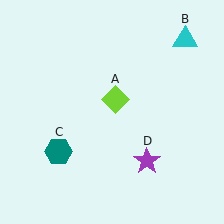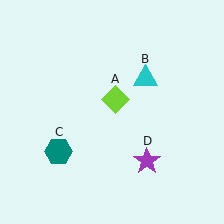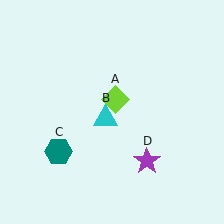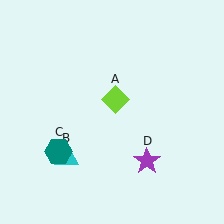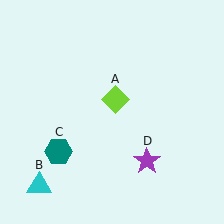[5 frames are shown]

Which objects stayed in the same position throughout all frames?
Lime diamond (object A) and teal hexagon (object C) and purple star (object D) remained stationary.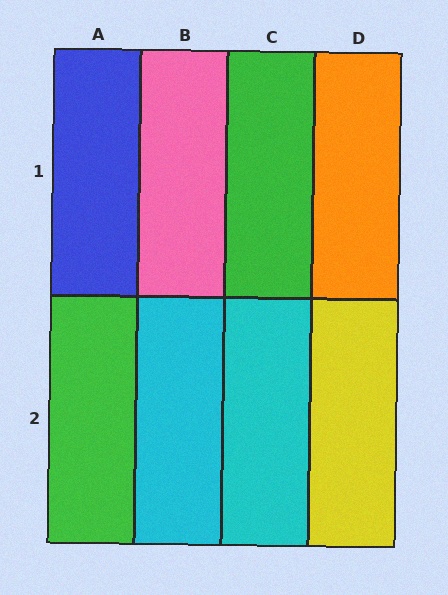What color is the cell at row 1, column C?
Green.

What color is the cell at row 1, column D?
Orange.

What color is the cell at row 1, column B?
Pink.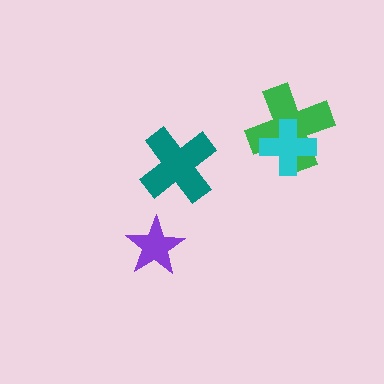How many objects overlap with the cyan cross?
1 object overlaps with the cyan cross.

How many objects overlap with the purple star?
0 objects overlap with the purple star.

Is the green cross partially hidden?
Yes, it is partially covered by another shape.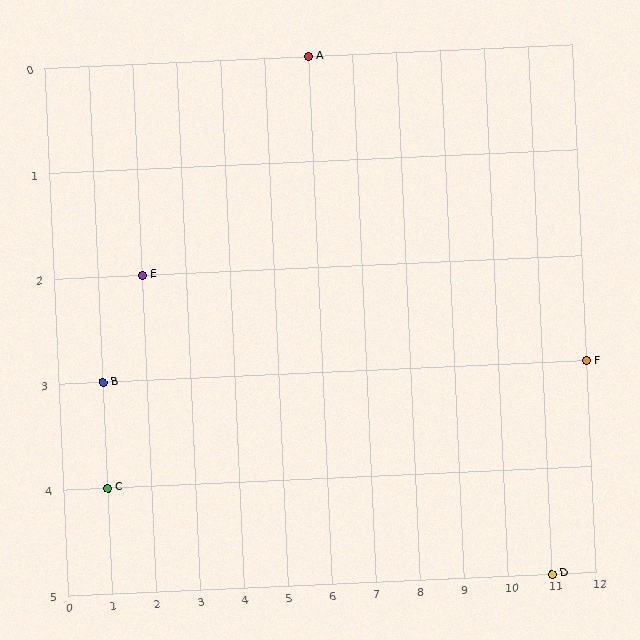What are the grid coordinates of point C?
Point C is at grid coordinates (1, 4).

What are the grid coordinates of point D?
Point D is at grid coordinates (11, 5).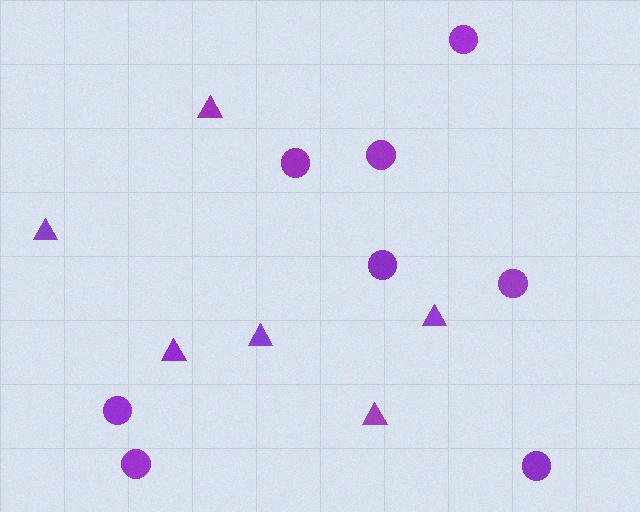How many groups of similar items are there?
There are 2 groups: one group of circles (8) and one group of triangles (6).